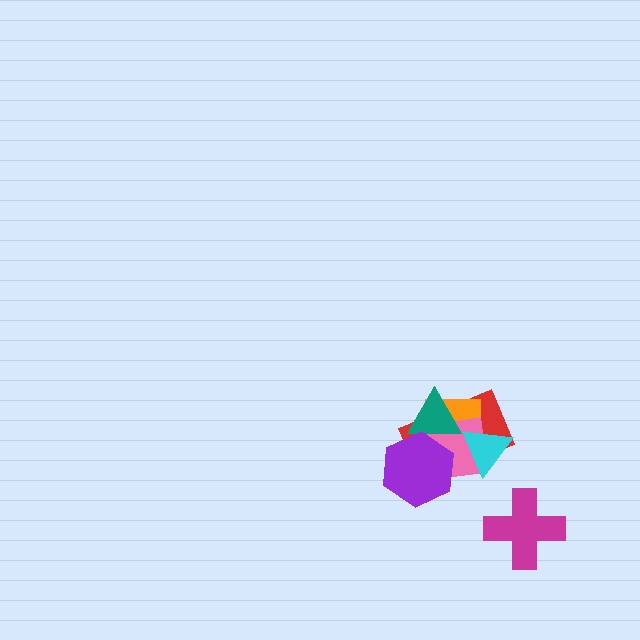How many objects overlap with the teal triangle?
4 objects overlap with the teal triangle.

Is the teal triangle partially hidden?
Yes, it is partially covered by another shape.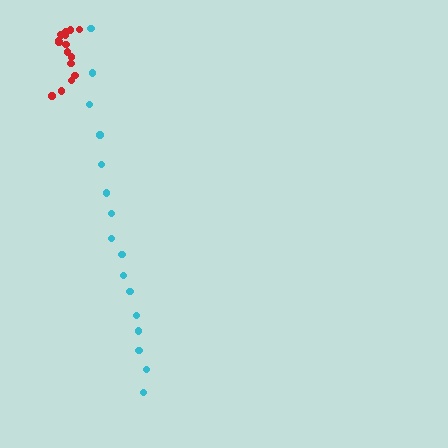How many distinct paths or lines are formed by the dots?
There are 2 distinct paths.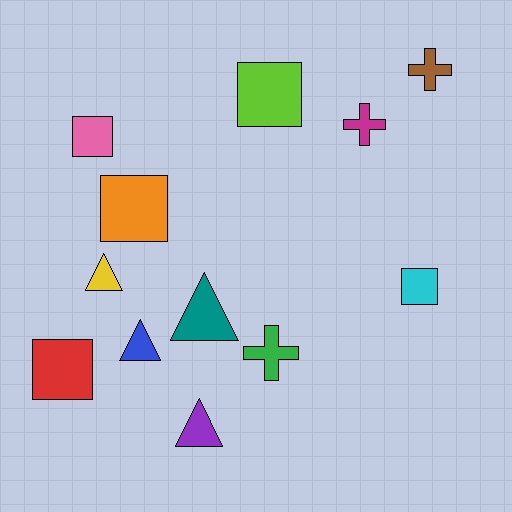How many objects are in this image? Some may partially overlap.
There are 12 objects.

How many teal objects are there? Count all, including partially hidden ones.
There is 1 teal object.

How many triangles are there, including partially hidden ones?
There are 4 triangles.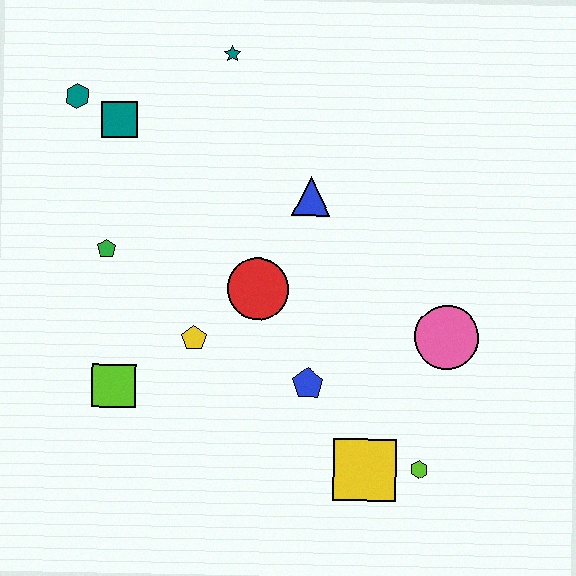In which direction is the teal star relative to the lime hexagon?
The teal star is above the lime hexagon.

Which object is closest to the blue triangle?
The red circle is closest to the blue triangle.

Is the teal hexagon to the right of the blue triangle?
No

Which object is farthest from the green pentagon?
The lime hexagon is farthest from the green pentagon.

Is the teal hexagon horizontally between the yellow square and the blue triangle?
No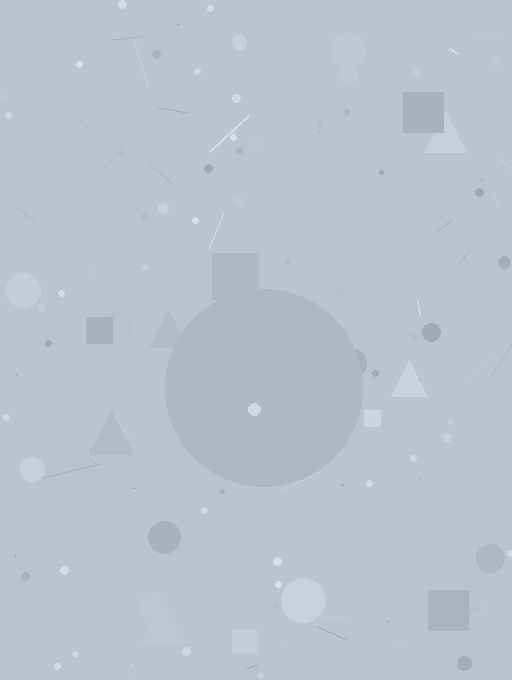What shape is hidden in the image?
A circle is hidden in the image.